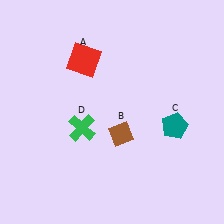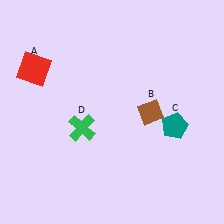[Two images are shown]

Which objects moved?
The objects that moved are: the red square (A), the brown diamond (B).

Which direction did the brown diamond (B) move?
The brown diamond (B) moved right.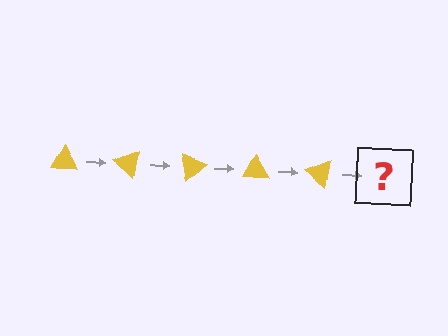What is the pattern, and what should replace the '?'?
The pattern is that the triangle rotates 40 degrees each step. The '?' should be a yellow triangle rotated 200 degrees.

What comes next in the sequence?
The next element should be a yellow triangle rotated 200 degrees.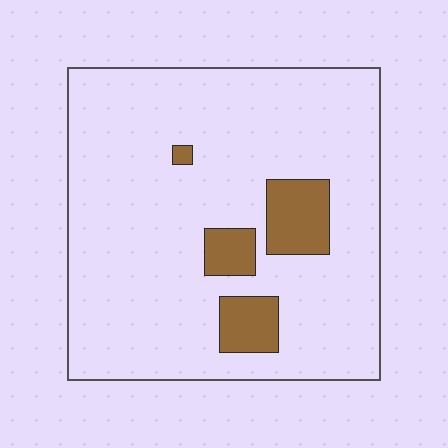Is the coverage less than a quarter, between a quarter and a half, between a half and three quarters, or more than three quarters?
Less than a quarter.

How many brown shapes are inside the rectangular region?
4.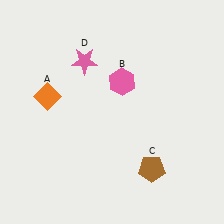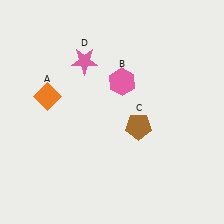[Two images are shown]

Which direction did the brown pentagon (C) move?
The brown pentagon (C) moved up.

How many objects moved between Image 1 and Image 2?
1 object moved between the two images.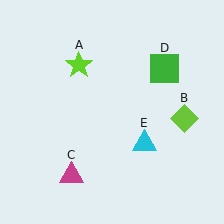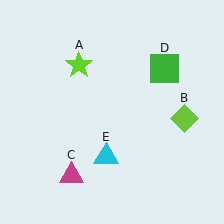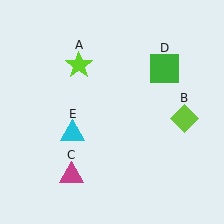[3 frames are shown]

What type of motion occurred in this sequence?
The cyan triangle (object E) rotated clockwise around the center of the scene.